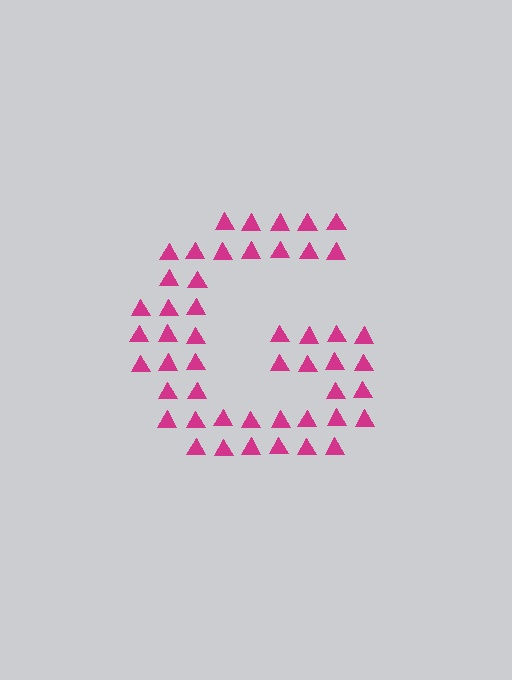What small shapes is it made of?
It is made of small triangles.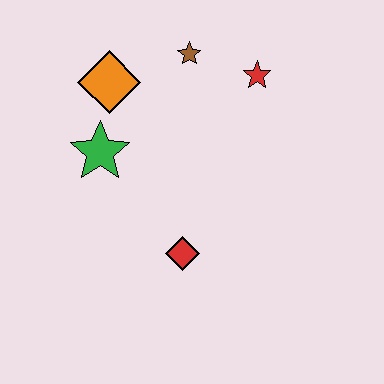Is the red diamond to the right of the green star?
Yes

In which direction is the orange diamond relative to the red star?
The orange diamond is to the left of the red star.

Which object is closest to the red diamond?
The green star is closest to the red diamond.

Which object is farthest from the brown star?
The red diamond is farthest from the brown star.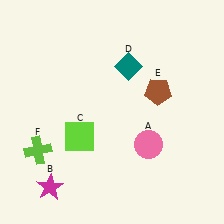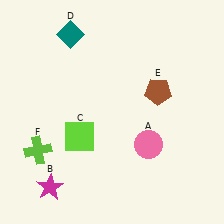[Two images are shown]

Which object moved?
The teal diamond (D) moved left.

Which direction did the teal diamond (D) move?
The teal diamond (D) moved left.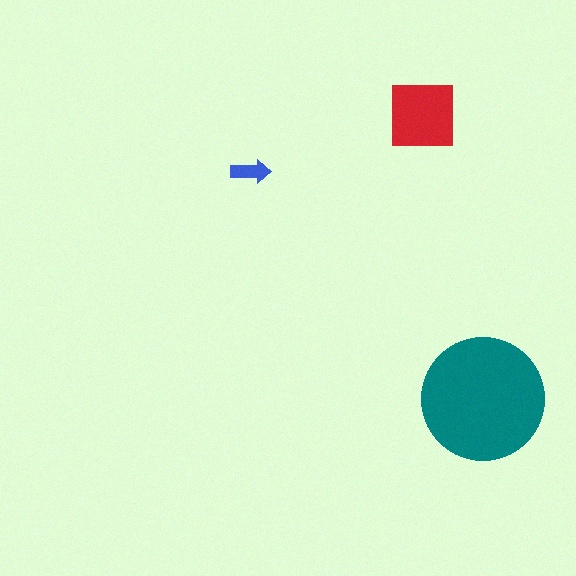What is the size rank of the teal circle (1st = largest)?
1st.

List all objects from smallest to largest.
The blue arrow, the red square, the teal circle.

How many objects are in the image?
There are 3 objects in the image.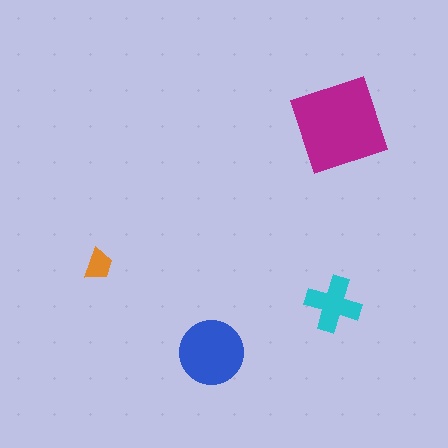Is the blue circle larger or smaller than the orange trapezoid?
Larger.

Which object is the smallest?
The orange trapezoid.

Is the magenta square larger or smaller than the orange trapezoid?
Larger.